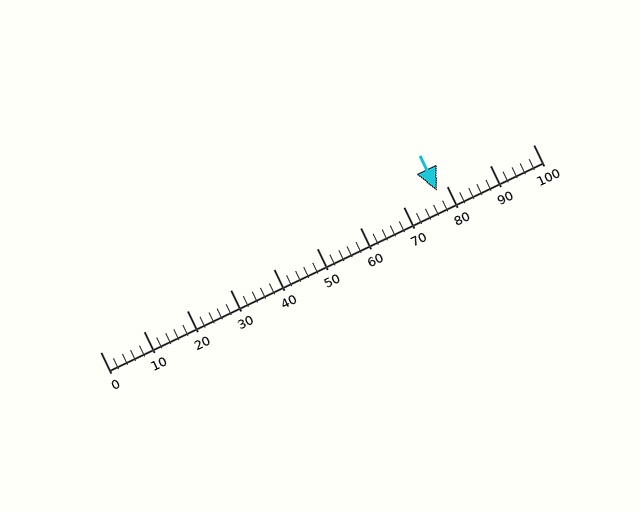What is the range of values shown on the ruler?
The ruler shows values from 0 to 100.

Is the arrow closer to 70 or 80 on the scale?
The arrow is closer to 80.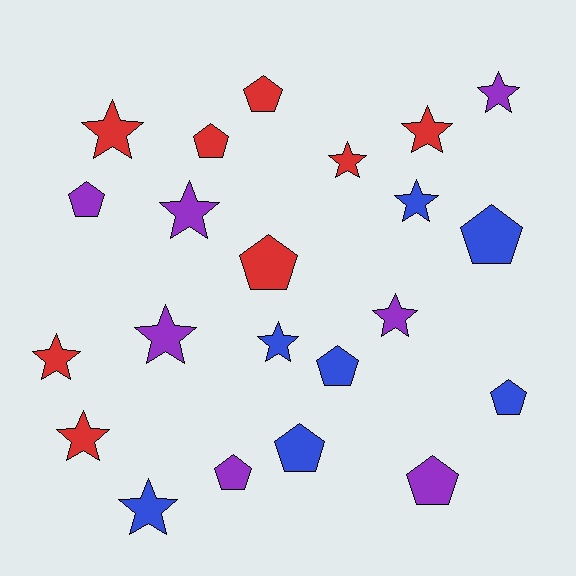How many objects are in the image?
There are 22 objects.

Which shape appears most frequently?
Star, with 12 objects.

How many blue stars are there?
There are 3 blue stars.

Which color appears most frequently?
Red, with 8 objects.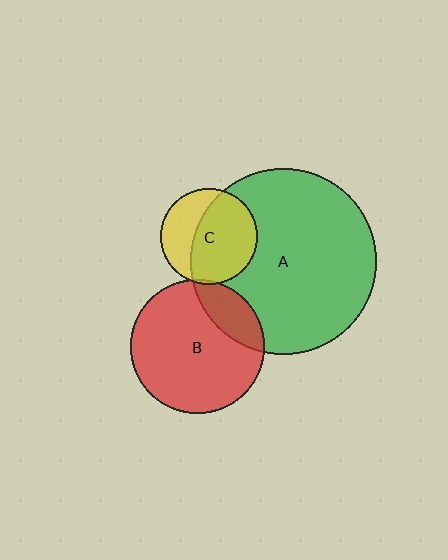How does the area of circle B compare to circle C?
Approximately 1.9 times.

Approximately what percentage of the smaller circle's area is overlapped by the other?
Approximately 20%.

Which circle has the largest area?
Circle A (green).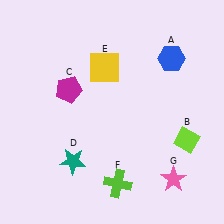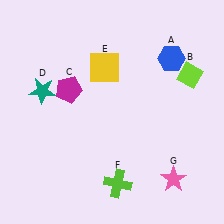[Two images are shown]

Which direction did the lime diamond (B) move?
The lime diamond (B) moved up.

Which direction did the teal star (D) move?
The teal star (D) moved up.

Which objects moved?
The objects that moved are: the lime diamond (B), the teal star (D).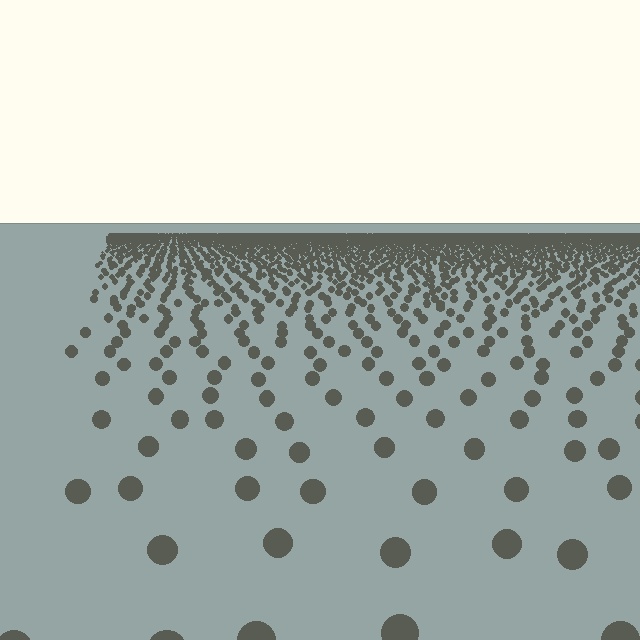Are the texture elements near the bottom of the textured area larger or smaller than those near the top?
Larger. Near the bottom, elements are closer to the viewer and appear at a bigger on-screen size.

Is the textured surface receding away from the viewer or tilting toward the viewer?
The surface is receding away from the viewer. Texture elements get smaller and denser toward the top.